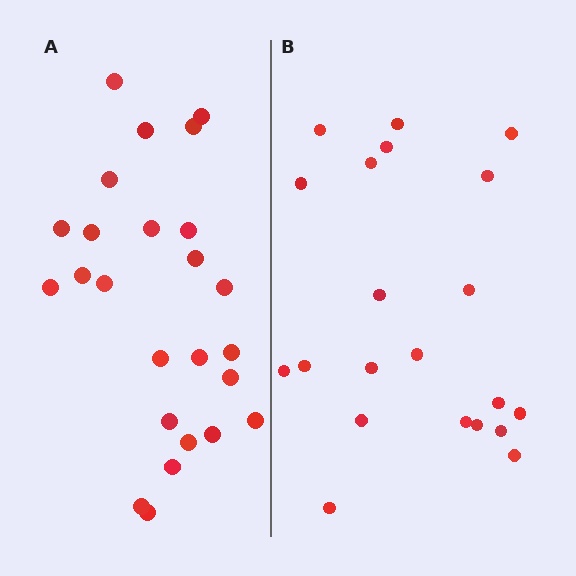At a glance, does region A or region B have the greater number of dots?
Region A (the left region) has more dots.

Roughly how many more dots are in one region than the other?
Region A has about 4 more dots than region B.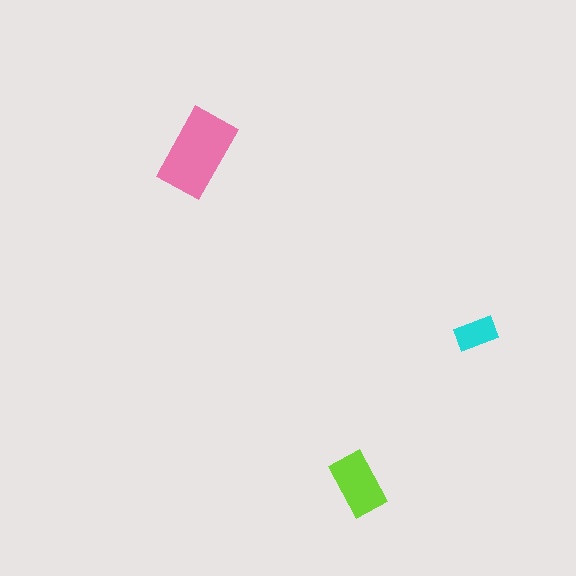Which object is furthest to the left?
The pink rectangle is leftmost.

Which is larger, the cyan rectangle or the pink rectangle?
The pink one.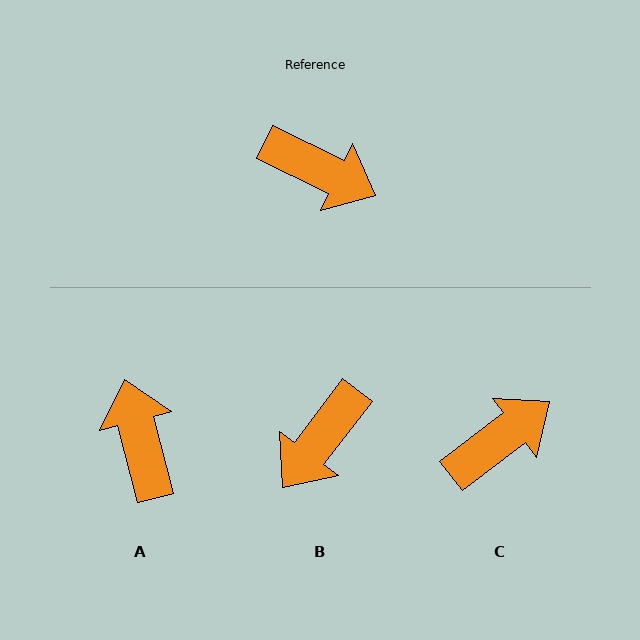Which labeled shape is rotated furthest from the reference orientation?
A, about 130 degrees away.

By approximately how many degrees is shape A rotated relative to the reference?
Approximately 130 degrees counter-clockwise.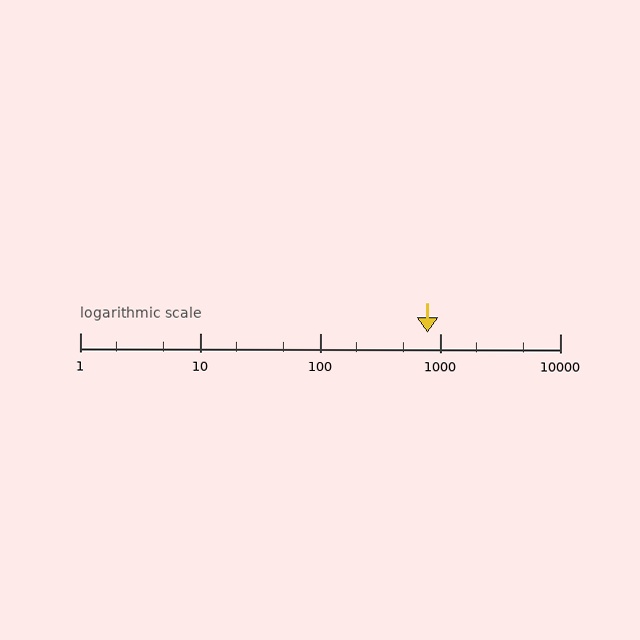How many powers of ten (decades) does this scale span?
The scale spans 4 decades, from 1 to 10000.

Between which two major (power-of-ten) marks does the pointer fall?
The pointer is between 100 and 1000.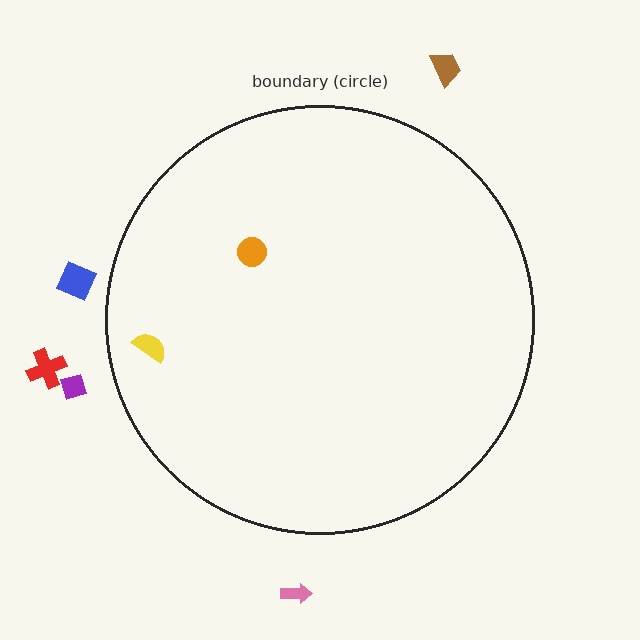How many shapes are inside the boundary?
2 inside, 5 outside.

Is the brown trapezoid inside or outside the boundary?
Outside.